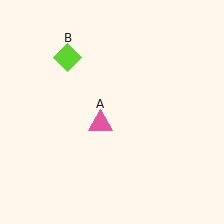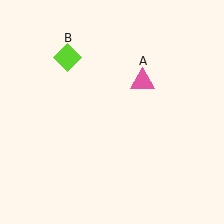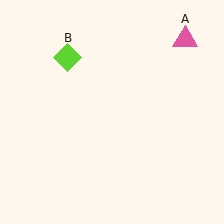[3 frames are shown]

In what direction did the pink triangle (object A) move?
The pink triangle (object A) moved up and to the right.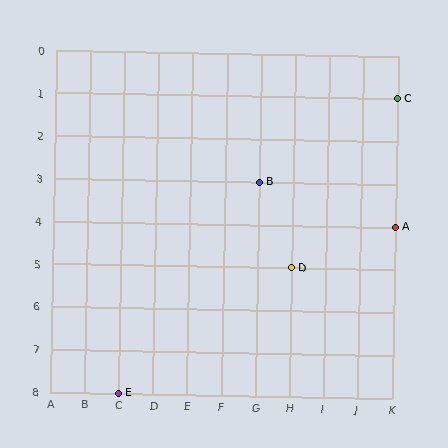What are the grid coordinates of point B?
Point B is at grid coordinates (G, 3).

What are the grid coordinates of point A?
Point A is at grid coordinates (K, 4).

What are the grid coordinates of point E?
Point E is at grid coordinates (C, 8).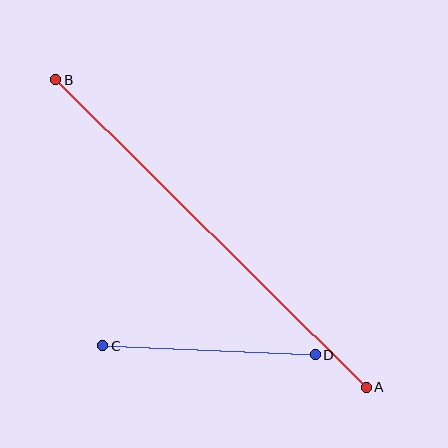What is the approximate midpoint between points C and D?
The midpoint is at approximately (209, 350) pixels.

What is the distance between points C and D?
The distance is approximately 213 pixels.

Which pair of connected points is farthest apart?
Points A and B are farthest apart.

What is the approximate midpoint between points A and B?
The midpoint is at approximately (211, 234) pixels.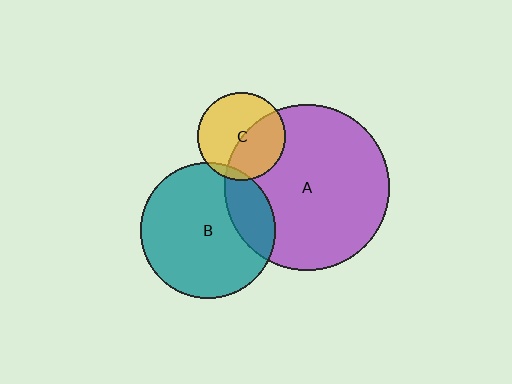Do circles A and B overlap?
Yes.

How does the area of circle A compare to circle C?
Approximately 3.6 times.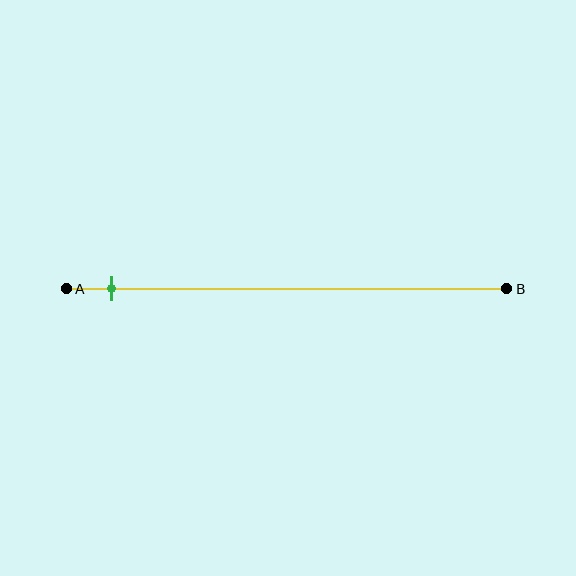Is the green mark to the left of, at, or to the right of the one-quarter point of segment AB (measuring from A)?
The green mark is to the left of the one-quarter point of segment AB.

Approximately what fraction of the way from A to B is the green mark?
The green mark is approximately 10% of the way from A to B.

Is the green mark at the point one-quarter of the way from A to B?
No, the mark is at about 10% from A, not at the 25% one-quarter point.